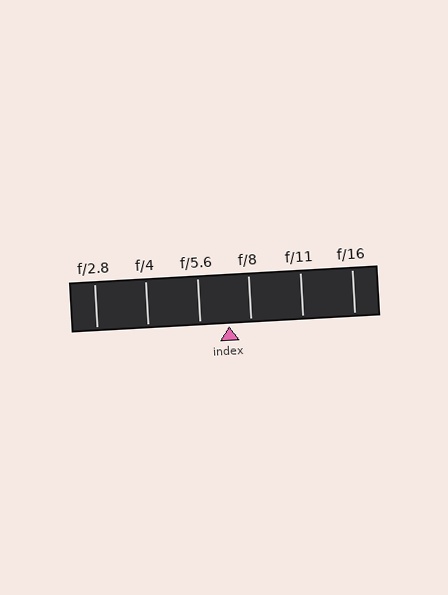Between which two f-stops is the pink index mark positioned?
The index mark is between f/5.6 and f/8.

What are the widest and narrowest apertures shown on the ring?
The widest aperture shown is f/2.8 and the narrowest is f/16.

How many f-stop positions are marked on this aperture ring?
There are 6 f-stop positions marked.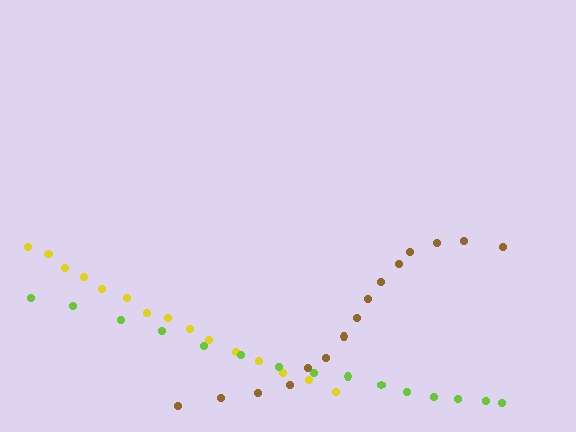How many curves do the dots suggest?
There are 3 distinct paths.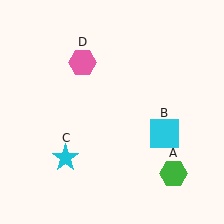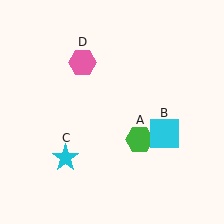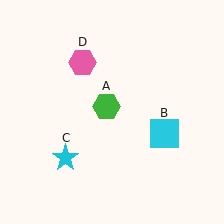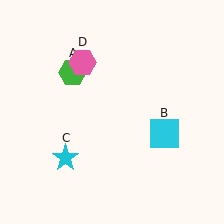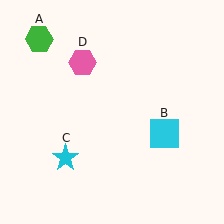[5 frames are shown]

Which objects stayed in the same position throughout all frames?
Cyan square (object B) and cyan star (object C) and pink hexagon (object D) remained stationary.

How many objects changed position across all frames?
1 object changed position: green hexagon (object A).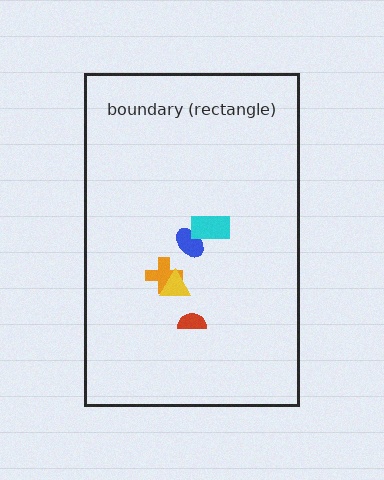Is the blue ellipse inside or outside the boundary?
Inside.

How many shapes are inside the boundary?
5 inside, 0 outside.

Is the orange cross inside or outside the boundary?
Inside.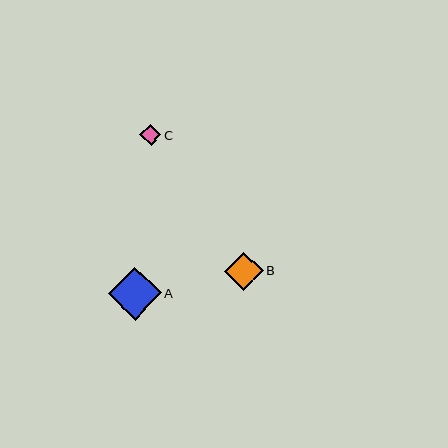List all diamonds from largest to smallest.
From largest to smallest: A, B, C.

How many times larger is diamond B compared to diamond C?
Diamond B is approximately 1.8 times the size of diamond C.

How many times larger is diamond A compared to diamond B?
Diamond A is approximately 1.4 times the size of diamond B.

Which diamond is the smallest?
Diamond C is the smallest with a size of approximately 21 pixels.